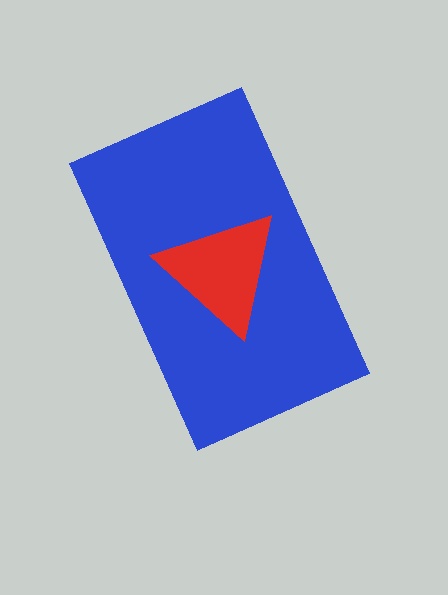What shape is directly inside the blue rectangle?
The red triangle.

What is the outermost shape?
The blue rectangle.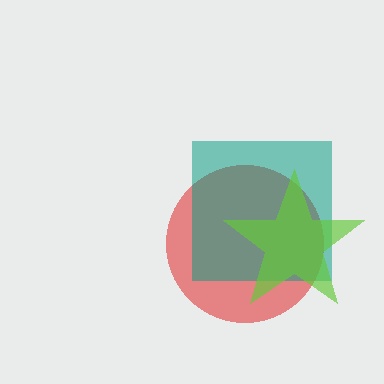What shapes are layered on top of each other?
The layered shapes are: a red circle, a teal square, a lime star.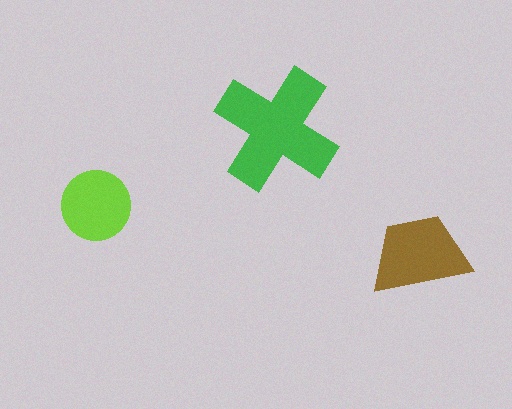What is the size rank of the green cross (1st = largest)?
1st.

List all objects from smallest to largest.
The lime circle, the brown trapezoid, the green cross.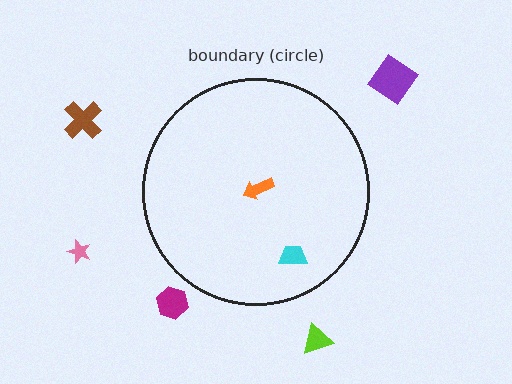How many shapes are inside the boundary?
2 inside, 5 outside.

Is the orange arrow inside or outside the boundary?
Inside.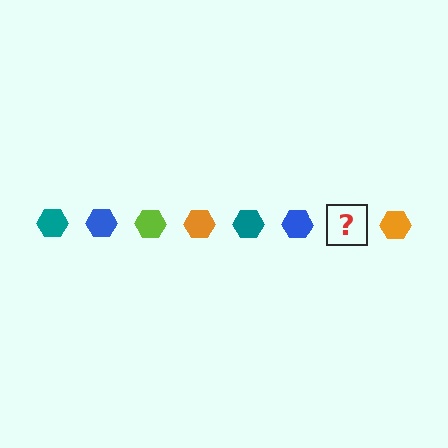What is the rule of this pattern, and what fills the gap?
The rule is that the pattern cycles through teal, blue, lime, orange hexagons. The gap should be filled with a lime hexagon.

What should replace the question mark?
The question mark should be replaced with a lime hexagon.